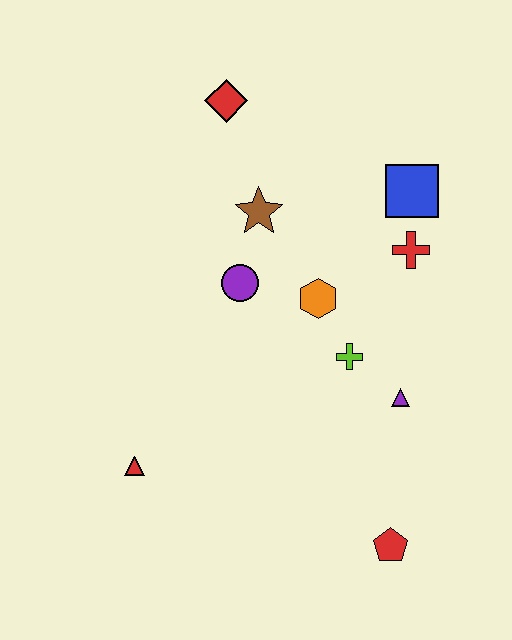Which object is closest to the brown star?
The purple circle is closest to the brown star.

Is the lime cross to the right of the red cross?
No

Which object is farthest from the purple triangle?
The red diamond is farthest from the purple triangle.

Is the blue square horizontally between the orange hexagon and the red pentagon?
No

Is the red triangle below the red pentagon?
No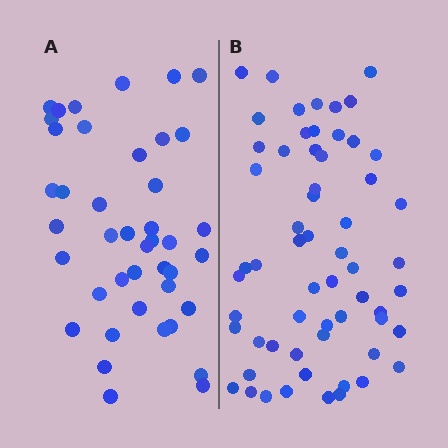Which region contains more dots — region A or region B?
Region B (the right region) has more dots.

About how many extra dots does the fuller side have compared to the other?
Region B has approximately 20 more dots than region A.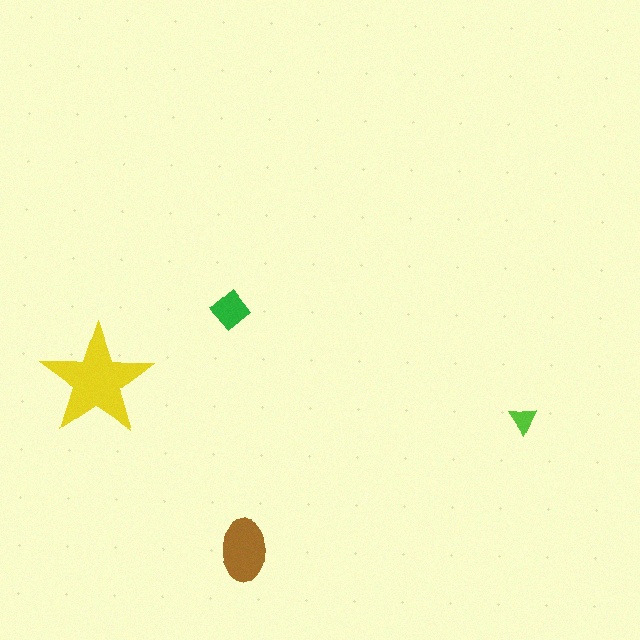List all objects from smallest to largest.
The lime triangle, the green diamond, the brown ellipse, the yellow star.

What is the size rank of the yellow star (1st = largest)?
1st.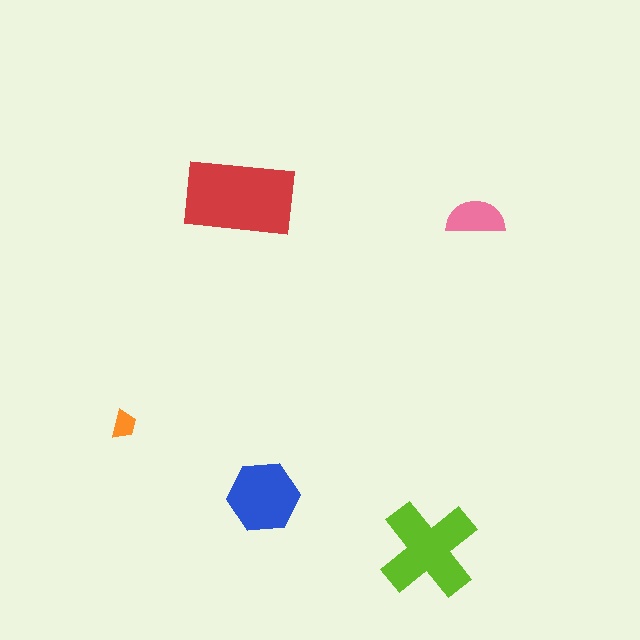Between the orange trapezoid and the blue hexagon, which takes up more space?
The blue hexagon.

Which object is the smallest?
The orange trapezoid.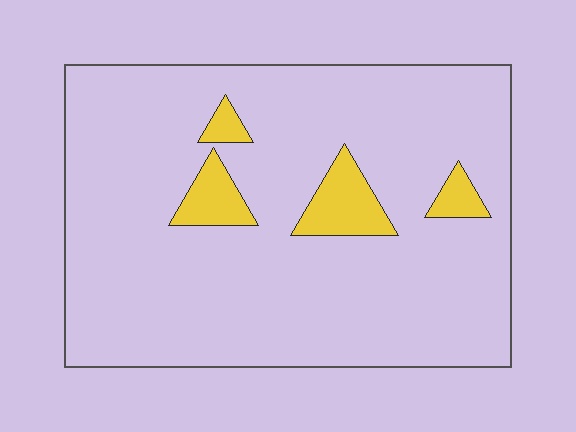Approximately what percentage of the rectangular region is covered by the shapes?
Approximately 10%.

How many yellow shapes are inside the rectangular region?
4.